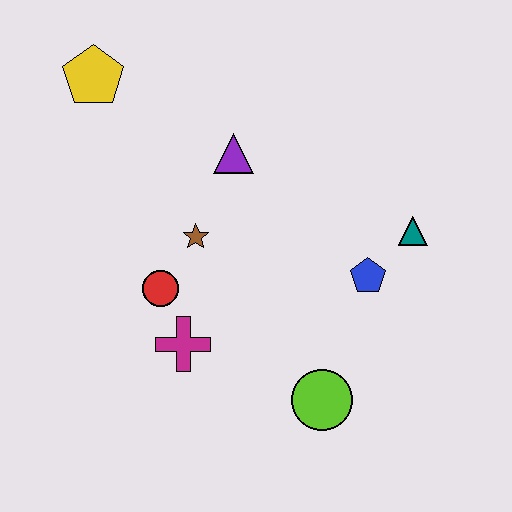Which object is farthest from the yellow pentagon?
The lime circle is farthest from the yellow pentagon.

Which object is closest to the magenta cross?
The red circle is closest to the magenta cross.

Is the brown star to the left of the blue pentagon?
Yes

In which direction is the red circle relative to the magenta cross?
The red circle is above the magenta cross.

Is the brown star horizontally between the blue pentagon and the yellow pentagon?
Yes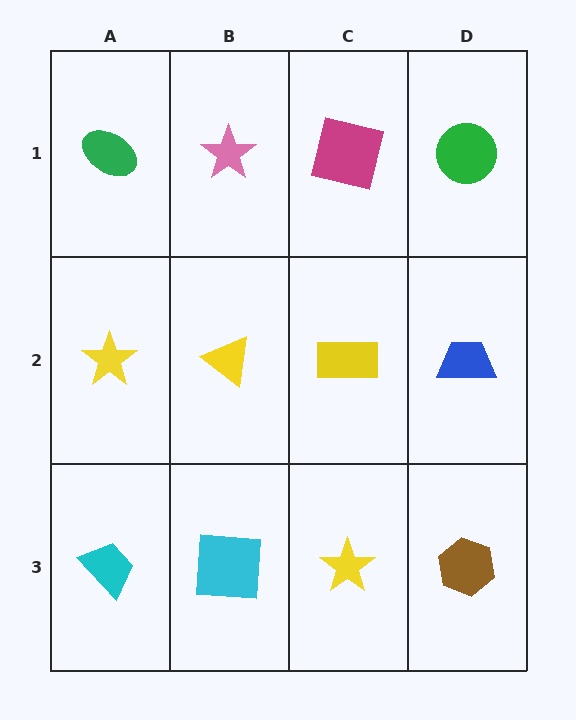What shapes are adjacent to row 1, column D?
A blue trapezoid (row 2, column D), a magenta square (row 1, column C).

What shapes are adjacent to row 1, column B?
A yellow triangle (row 2, column B), a green ellipse (row 1, column A), a magenta square (row 1, column C).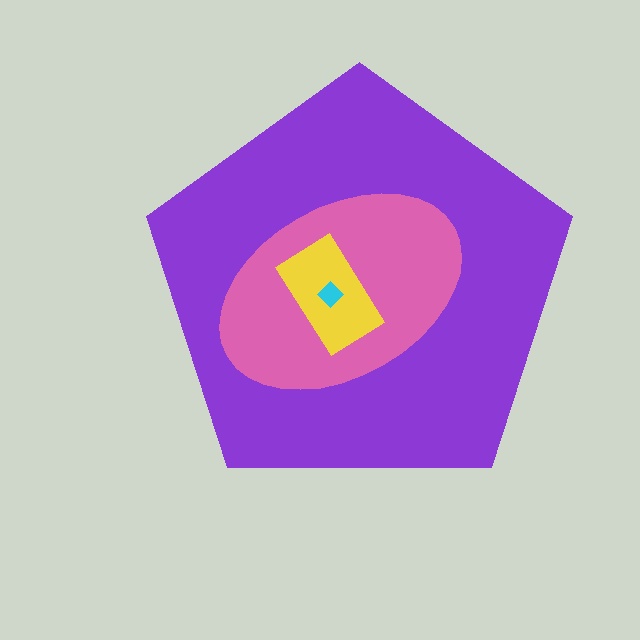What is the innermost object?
The cyan diamond.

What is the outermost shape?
The purple pentagon.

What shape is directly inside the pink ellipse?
The yellow rectangle.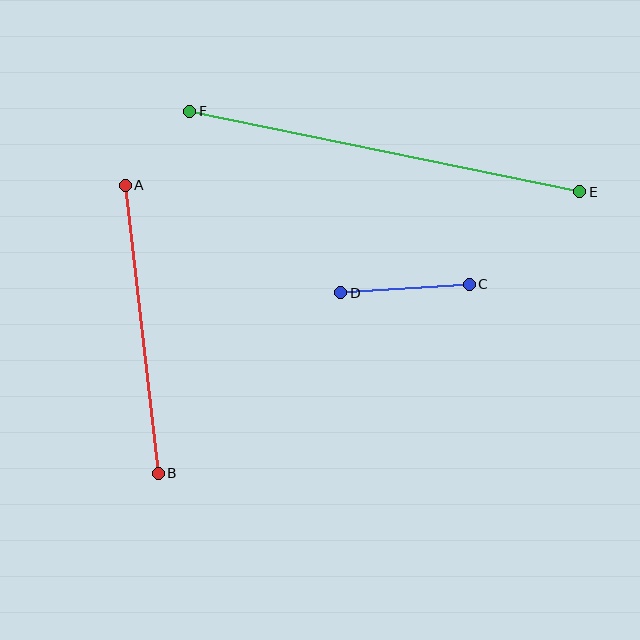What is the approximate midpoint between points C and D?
The midpoint is at approximately (405, 289) pixels.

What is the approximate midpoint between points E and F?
The midpoint is at approximately (385, 151) pixels.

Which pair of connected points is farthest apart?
Points E and F are farthest apart.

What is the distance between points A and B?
The distance is approximately 290 pixels.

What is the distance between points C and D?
The distance is approximately 129 pixels.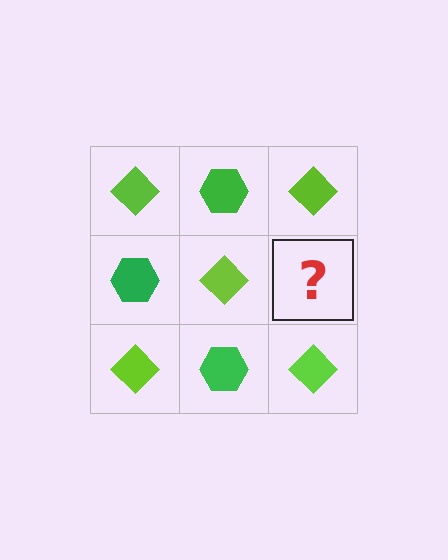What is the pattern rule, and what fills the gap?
The rule is that it alternates lime diamond and green hexagon in a checkerboard pattern. The gap should be filled with a green hexagon.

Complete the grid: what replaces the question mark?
The question mark should be replaced with a green hexagon.